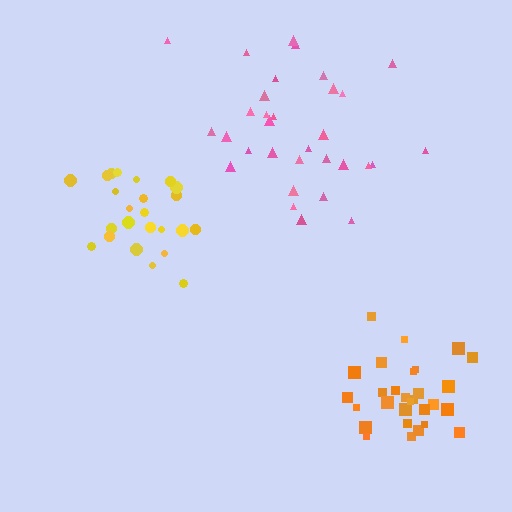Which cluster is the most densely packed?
Orange.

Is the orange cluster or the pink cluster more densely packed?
Orange.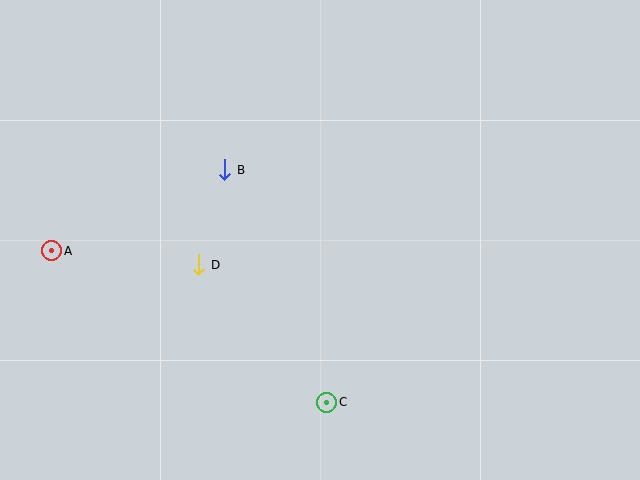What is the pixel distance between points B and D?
The distance between B and D is 99 pixels.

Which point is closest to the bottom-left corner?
Point A is closest to the bottom-left corner.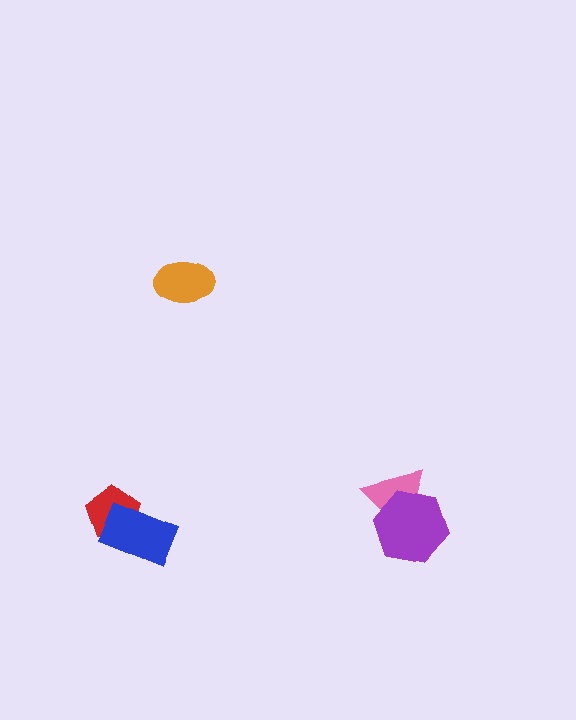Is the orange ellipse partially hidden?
No, no other shape covers it.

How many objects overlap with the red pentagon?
1 object overlaps with the red pentagon.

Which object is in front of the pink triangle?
The purple hexagon is in front of the pink triangle.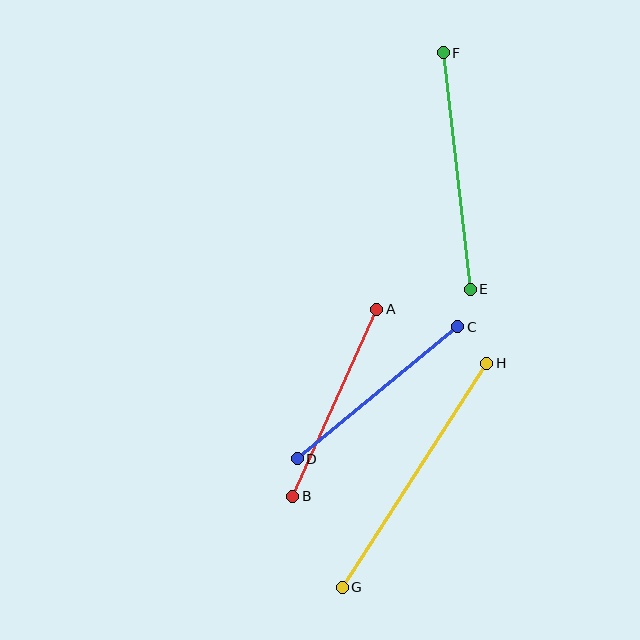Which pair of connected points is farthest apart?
Points G and H are farthest apart.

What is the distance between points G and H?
The distance is approximately 267 pixels.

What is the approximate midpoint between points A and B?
The midpoint is at approximately (335, 403) pixels.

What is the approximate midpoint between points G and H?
The midpoint is at approximately (414, 475) pixels.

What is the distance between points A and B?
The distance is approximately 205 pixels.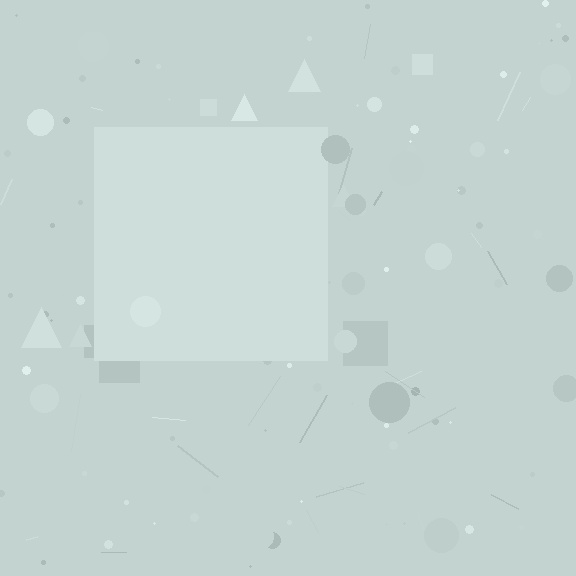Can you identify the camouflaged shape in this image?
The camouflaged shape is a square.